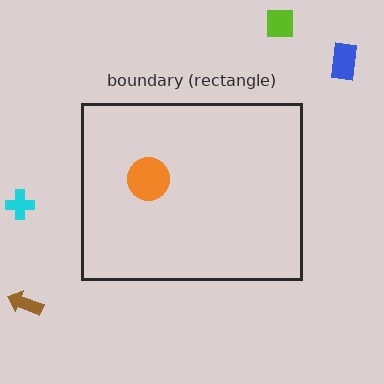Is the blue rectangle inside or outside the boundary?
Outside.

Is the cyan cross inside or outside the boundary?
Outside.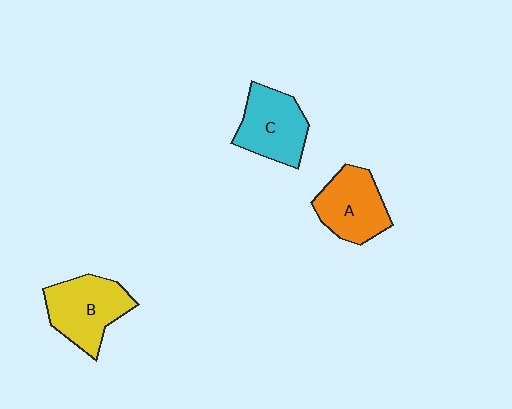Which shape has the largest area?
Shape B (yellow).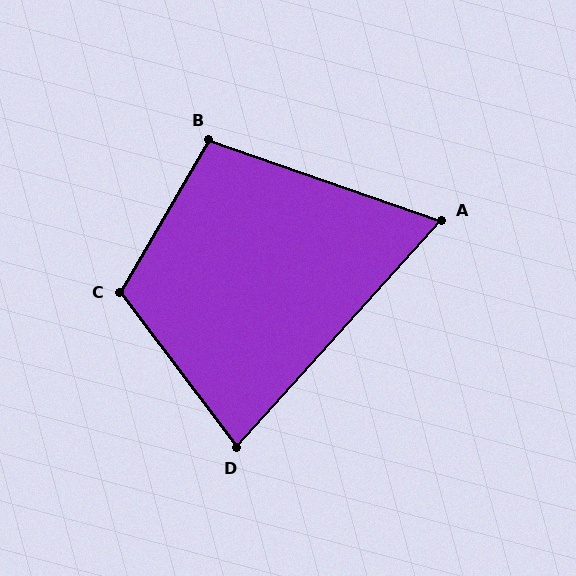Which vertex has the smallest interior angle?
A, at approximately 67 degrees.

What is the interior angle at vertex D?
Approximately 79 degrees (acute).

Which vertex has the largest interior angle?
C, at approximately 113 degrees.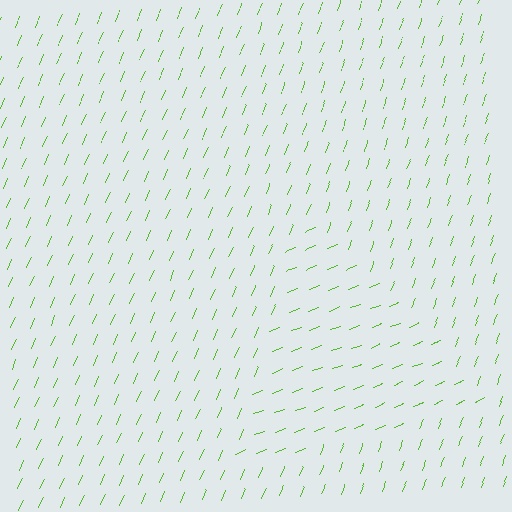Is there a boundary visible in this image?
Yes, there is a texture boundary formed by a change in line orientation.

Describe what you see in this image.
The image is filled with small lime line segments. A triangle region in the image has lines oriented differently from the surrounding lines, creating a visible texture boundary.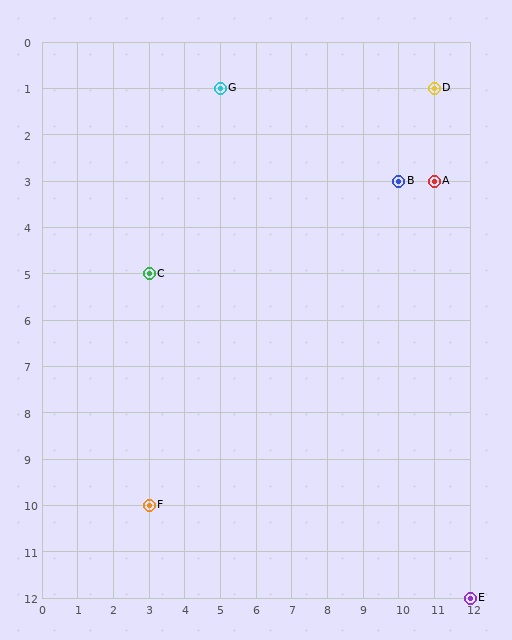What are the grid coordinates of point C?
Point C is at grid coordinates (3, 5).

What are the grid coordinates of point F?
Point F is at grid coordinates (3, 10).